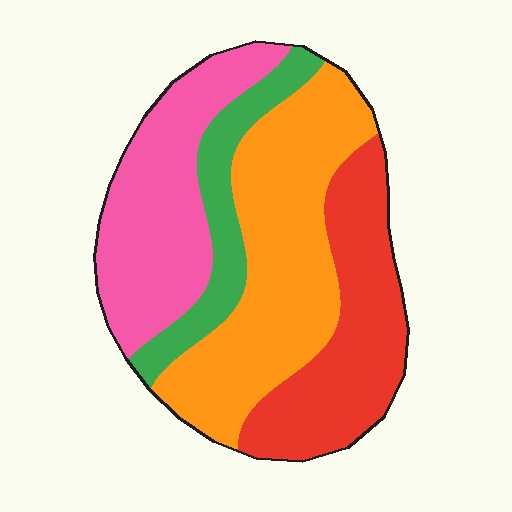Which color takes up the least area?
Green, at roughly 15%.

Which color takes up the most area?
Orange, at roughly 35%.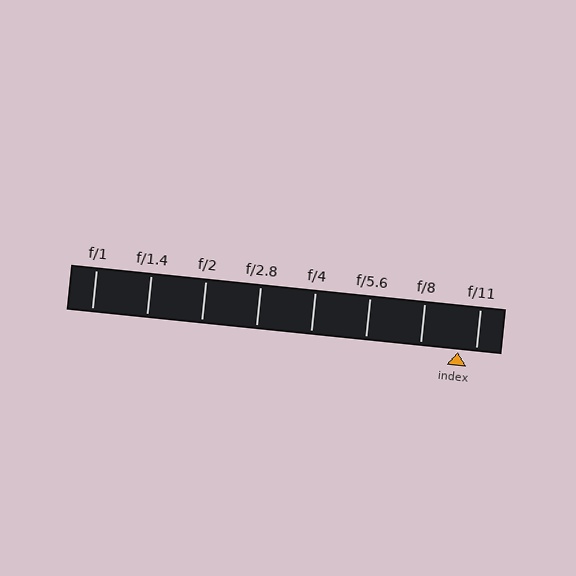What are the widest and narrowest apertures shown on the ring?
The widest aperture shown is f/1 and the narrowest is f/11.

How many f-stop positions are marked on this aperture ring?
There are 8 f-stop positions marked.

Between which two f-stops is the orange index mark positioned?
The index mark is between f/8 and f/11.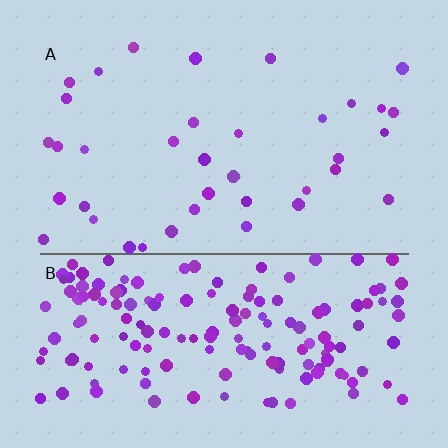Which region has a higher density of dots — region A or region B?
B (the bottom).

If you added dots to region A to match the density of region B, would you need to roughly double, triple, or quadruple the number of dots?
Approximately quadruple.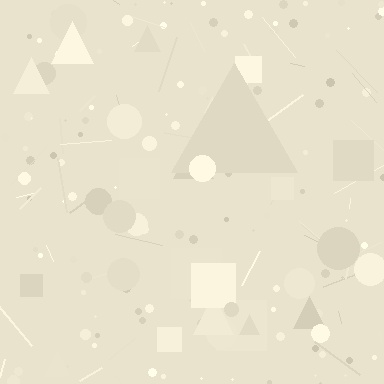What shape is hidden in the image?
A triangle is hidden in the image.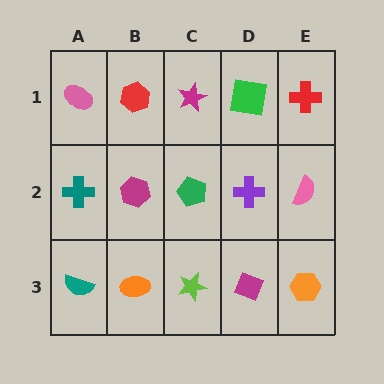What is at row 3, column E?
An orange hexagon.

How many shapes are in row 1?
5 shapes.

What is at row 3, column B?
An orange ellipse.